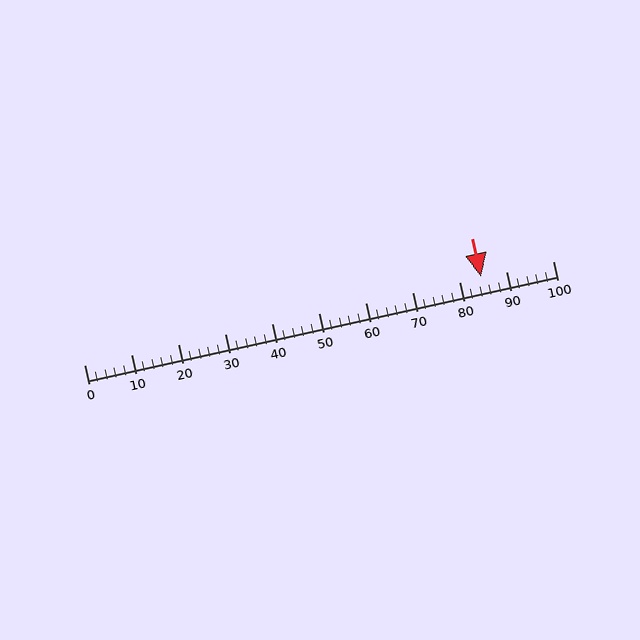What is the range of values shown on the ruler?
The ruler shows values from 0 to 100.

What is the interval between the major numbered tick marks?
The major tick marks are spaced 10 units apart.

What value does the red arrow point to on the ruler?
The red arrow points to approximately 85.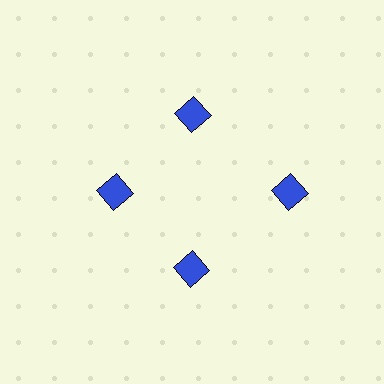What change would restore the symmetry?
The symmetry would be restored by moving it inward, back onto the ring so that all 4 squares sit at equal angles and equal distance from the center.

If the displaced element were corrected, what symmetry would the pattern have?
It would have 4-fold rotational symmetry — the pattern would map onto itself every 90 degrees.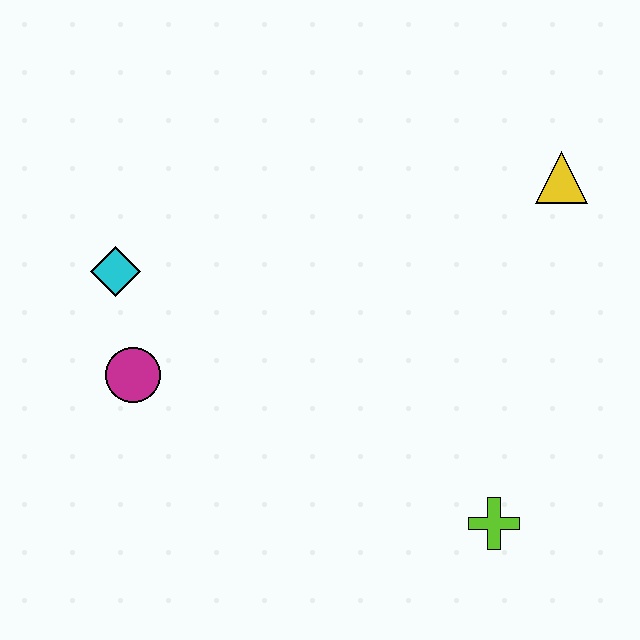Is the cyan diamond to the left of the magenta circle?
Yes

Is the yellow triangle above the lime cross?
Yes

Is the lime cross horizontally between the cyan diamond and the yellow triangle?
Yes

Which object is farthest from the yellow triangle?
The magenta circle is farthest from the yellow triangle.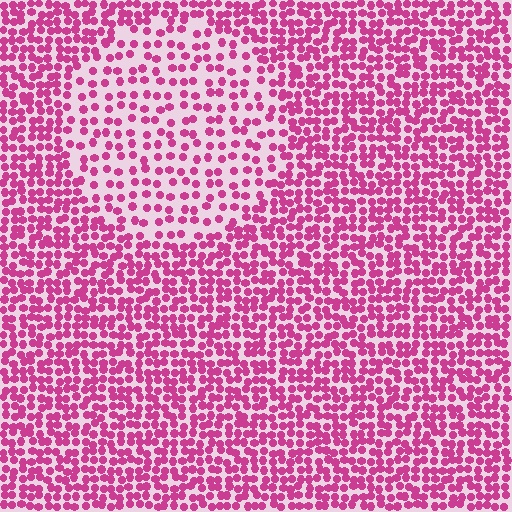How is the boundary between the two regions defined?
The boundary is defined by a change in element density (approximately 2.0x ratio). All elements are the same color, size, and shape.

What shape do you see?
I see a circle.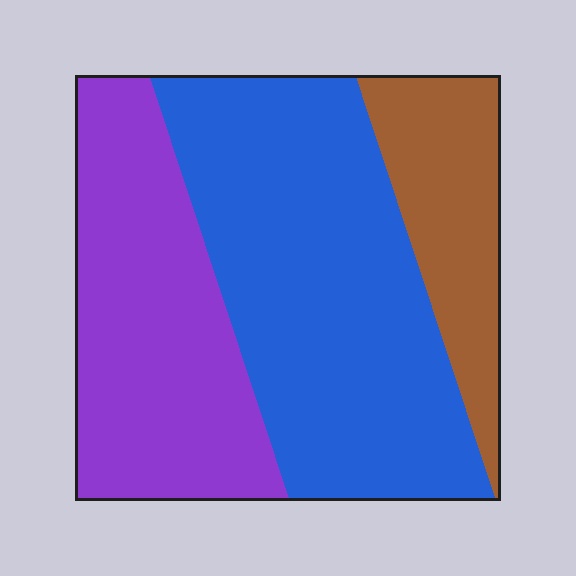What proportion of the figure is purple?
Purple covers around 35% of the figure.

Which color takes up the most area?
Blue, at roughly 50%.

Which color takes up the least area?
Brown, at roughly 20%.